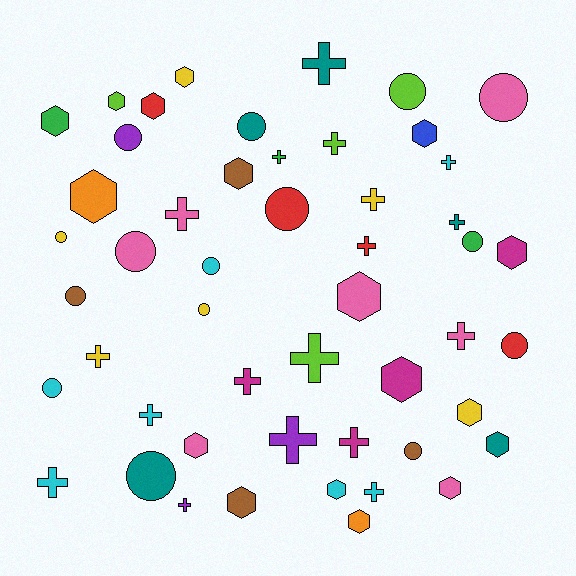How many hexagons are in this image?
There are 17 hexagons.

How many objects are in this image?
There are 50 objects.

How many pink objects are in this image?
There are 7 pink objects.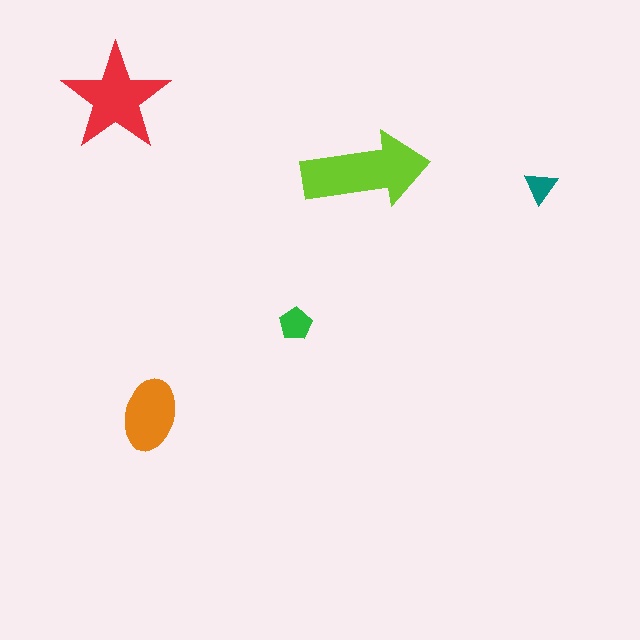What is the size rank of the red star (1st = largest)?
2nd.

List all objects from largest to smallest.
The lime arrow, the red star, the orange ellipse, the green pentagon, the teal triangle.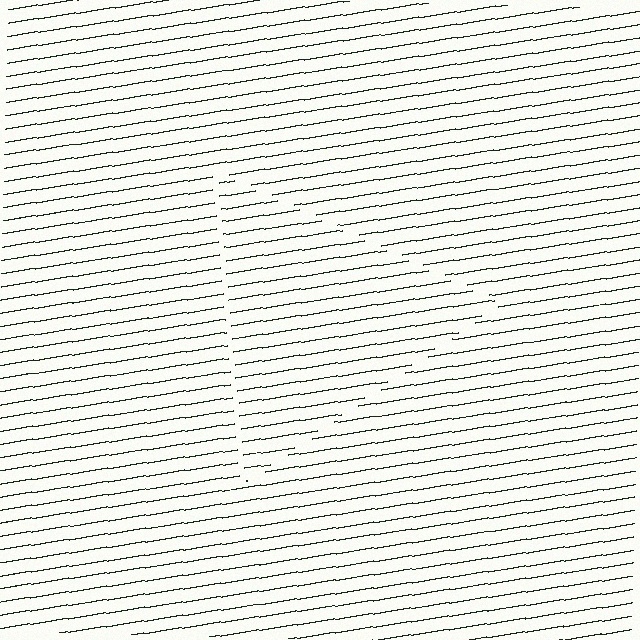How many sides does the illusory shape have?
3 sides — the line-ends trace a triangle.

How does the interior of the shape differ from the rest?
The interior of the shape contains the same grating, shifted by half a period — the contour is defined by the phase discontinuity where line-ends from the inner and outer gratings abut.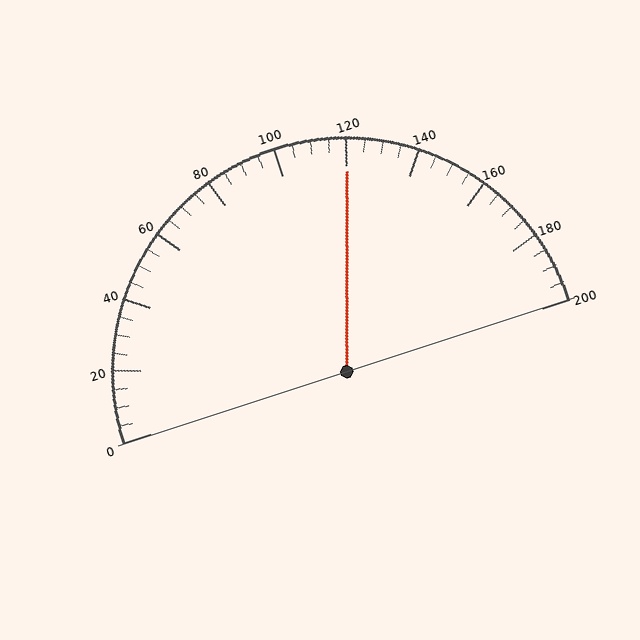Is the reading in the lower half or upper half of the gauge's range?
The reading is in the upper half of the range (0 to 200).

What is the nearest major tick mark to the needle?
The nearest major tick mark is 120.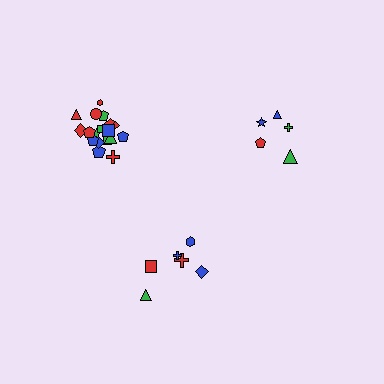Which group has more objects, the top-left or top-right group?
The top-left group.